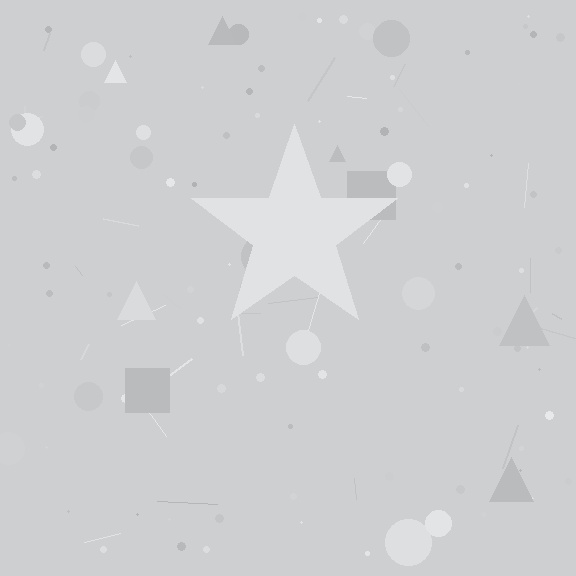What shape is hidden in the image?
A star is hidden in the image.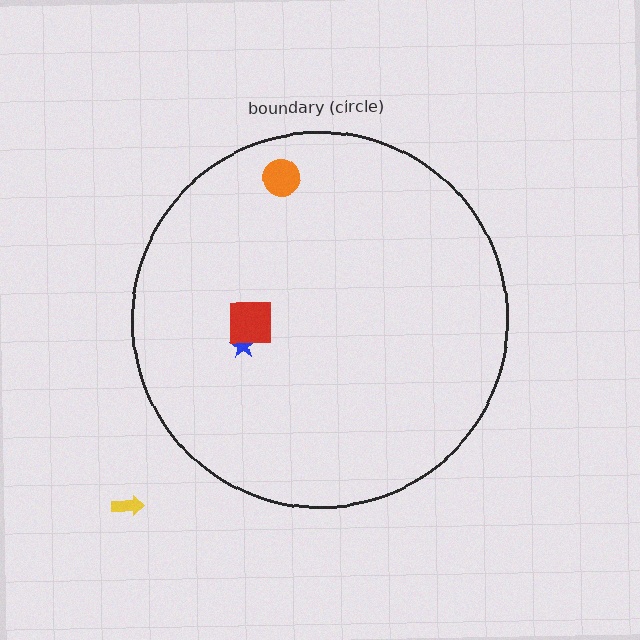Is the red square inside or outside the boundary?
Inside.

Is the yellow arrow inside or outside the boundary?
Outside.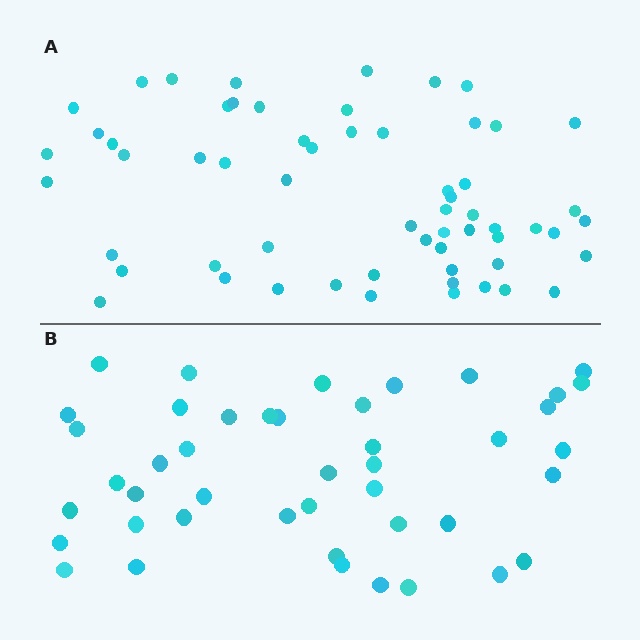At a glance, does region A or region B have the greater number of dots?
Region A (the top region) has more dots.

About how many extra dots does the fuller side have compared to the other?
Region A has approximately 15 more dots than region B.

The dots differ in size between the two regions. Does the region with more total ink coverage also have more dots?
No. Region B has more total ink coverage because its dots are larger, but region A actually contains more individual dots. Total area can be misleading — the number of items is what matters here.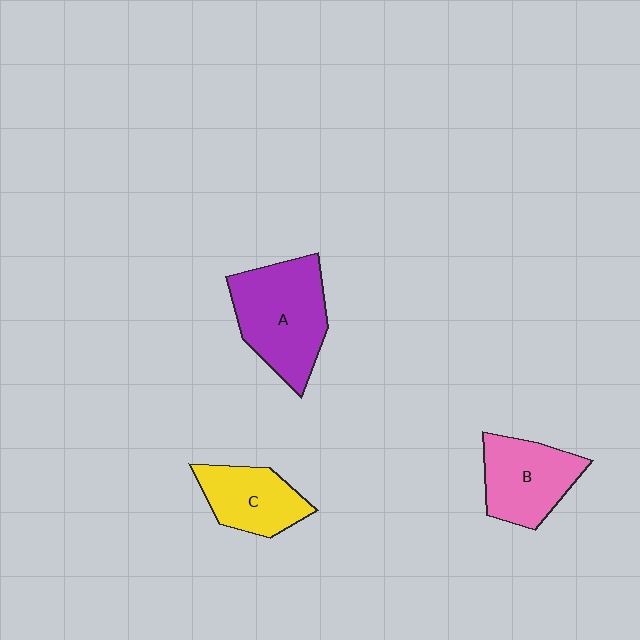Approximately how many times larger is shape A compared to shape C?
Approximately 1.6 times.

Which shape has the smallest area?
Shape C (yellow).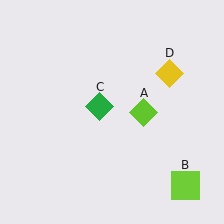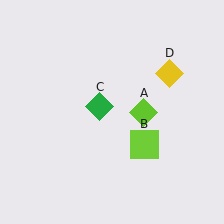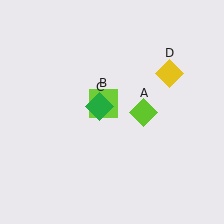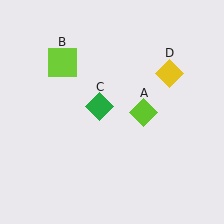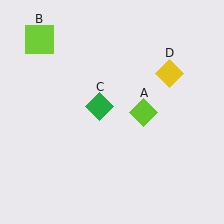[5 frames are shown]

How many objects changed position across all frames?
1 object changed position: lime square (object B).